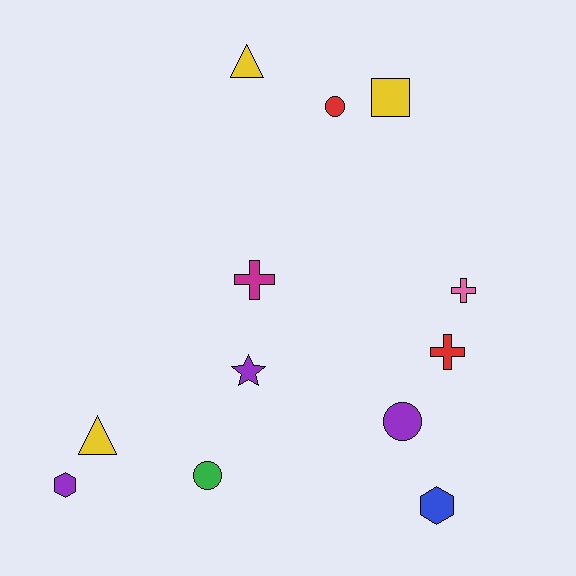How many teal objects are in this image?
There are no teal objects.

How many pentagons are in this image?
There are no pentagons.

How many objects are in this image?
There are 12 objects.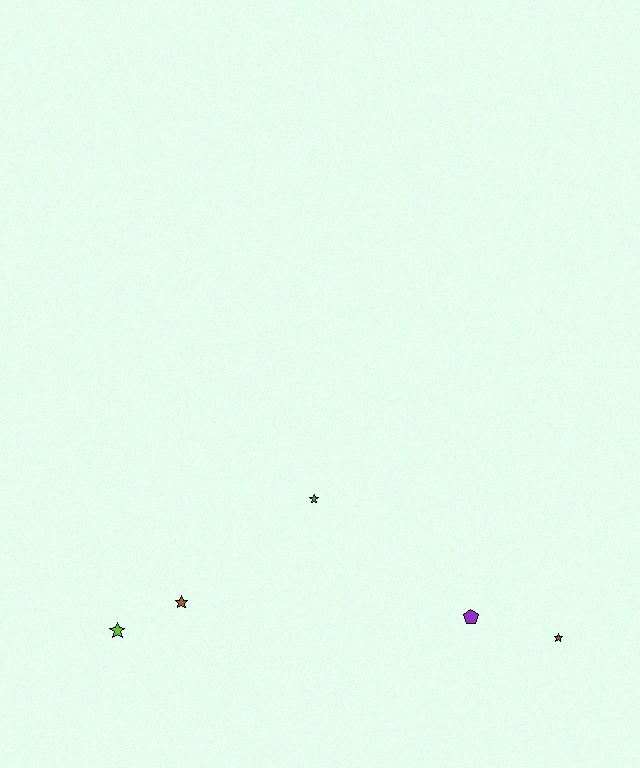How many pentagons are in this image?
There is 1 pentagon.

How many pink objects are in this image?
There are no pink objects.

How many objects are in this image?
There are 5 objects.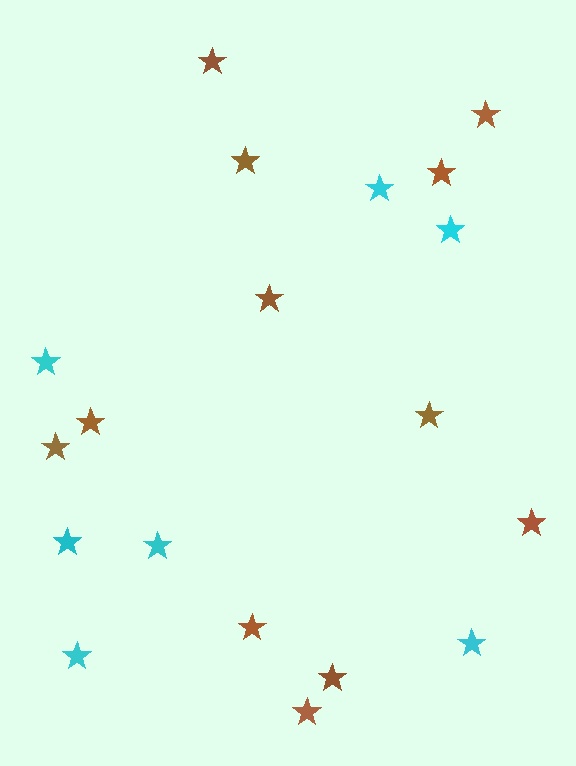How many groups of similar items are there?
There are 2 groups: one group of brown stars (12) and one group of cyan stars (7).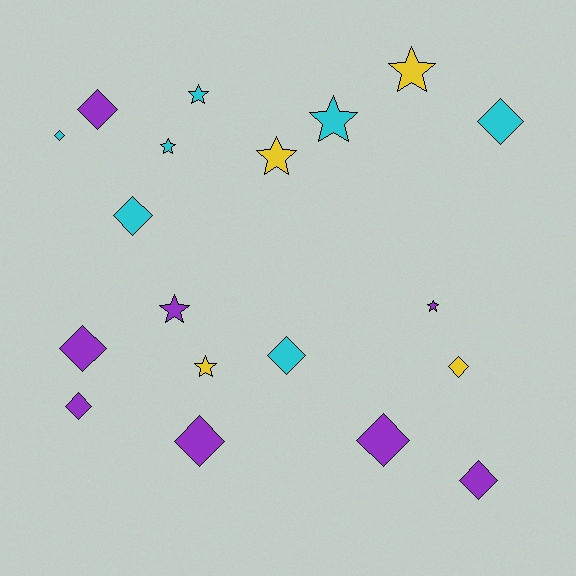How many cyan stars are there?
There are 3 cyan stars.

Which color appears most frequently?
Purple, with 8 objects.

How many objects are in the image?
There are 19 objects.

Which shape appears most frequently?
Diamond, with 11 objects.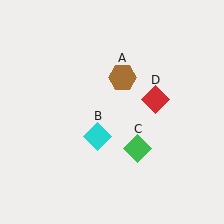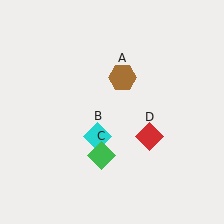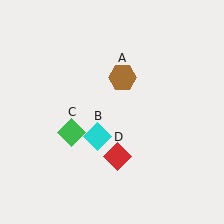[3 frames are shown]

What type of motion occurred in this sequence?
The green diamond (object C), red diamond (object D) rotated clockwise around the center of the scene.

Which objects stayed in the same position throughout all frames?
Brown hexagon (object A) and cyan diamond (object B) remained stationary.